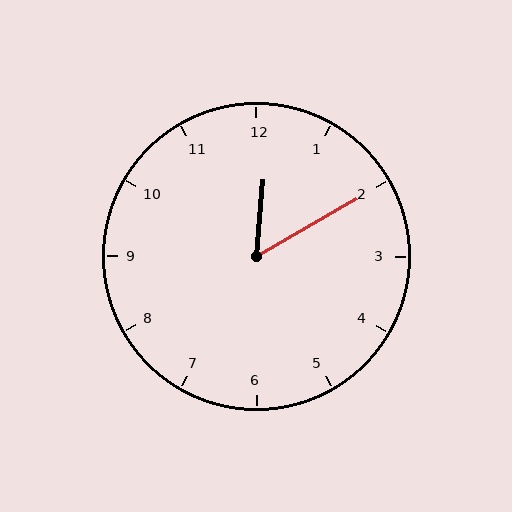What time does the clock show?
12:10.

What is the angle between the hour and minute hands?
Approximately 55 degrees.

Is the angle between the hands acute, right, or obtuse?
It is acute.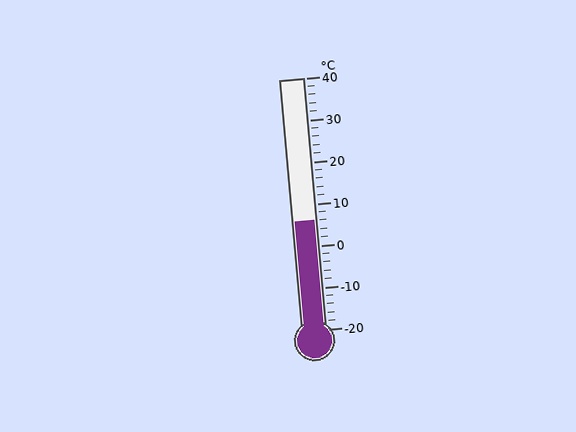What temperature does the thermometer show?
The thermometer shows approximately 6°C.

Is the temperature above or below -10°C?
The temperature is above -10°C.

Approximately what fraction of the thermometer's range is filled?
The thermometer is filled to approximately 45% of its range.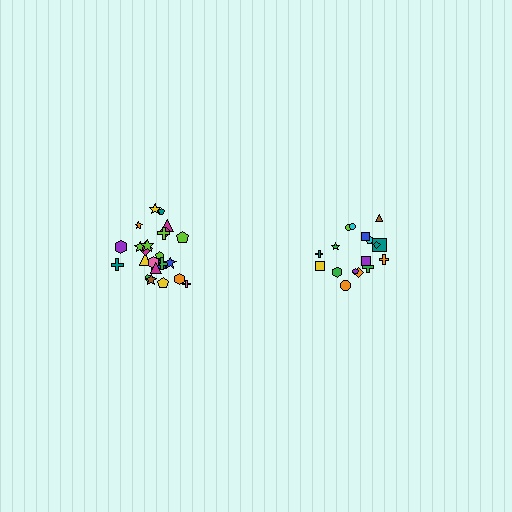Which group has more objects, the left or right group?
The left group.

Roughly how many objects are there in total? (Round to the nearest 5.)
Roughly 45 objects in total.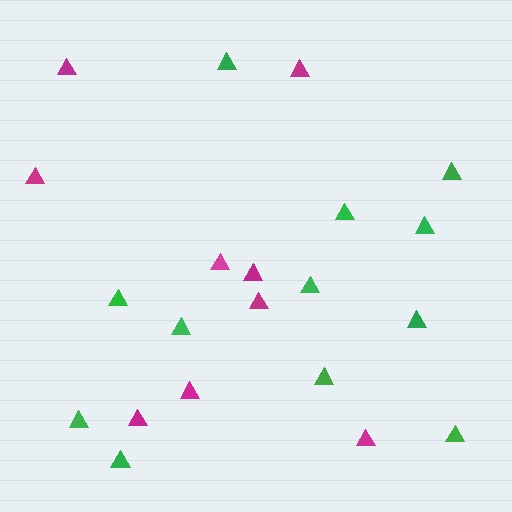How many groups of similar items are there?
There are 2 groups: one group of magenta triangles (9) and one group of green triangles (12).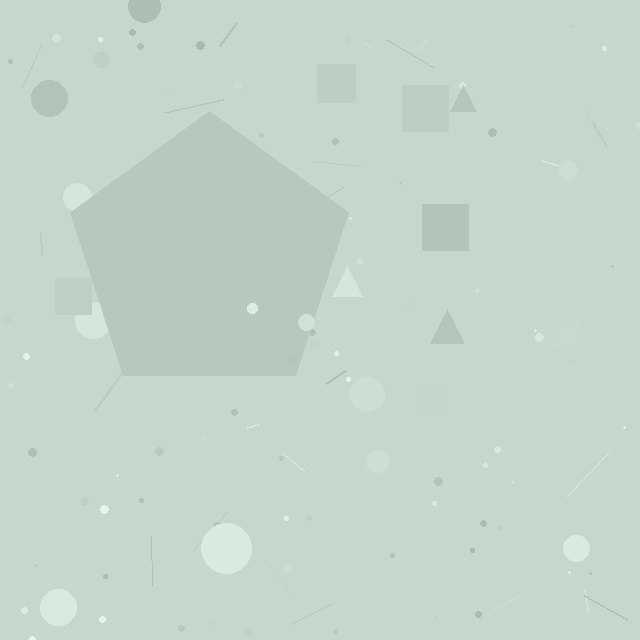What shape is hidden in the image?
A pentagon is hidden in the image.